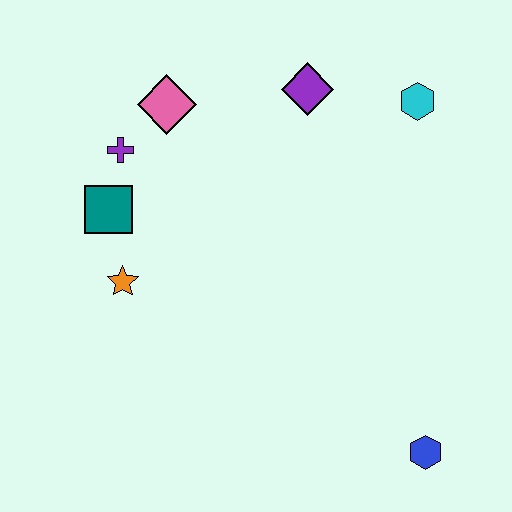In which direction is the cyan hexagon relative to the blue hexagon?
The cyan hexagon is above the blue hexagon.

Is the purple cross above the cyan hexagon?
No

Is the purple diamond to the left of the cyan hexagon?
Yes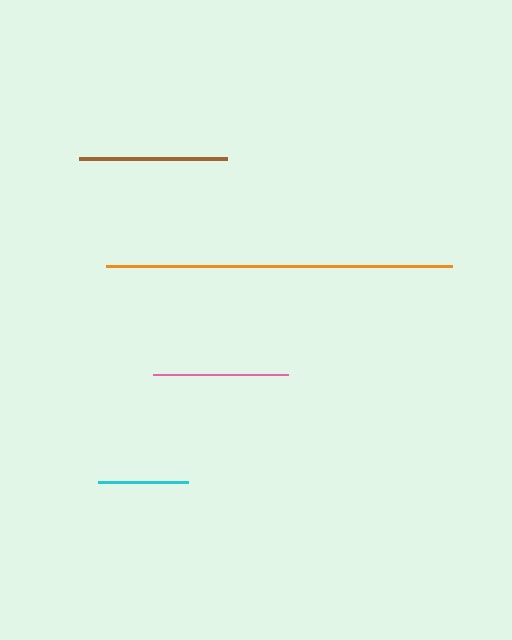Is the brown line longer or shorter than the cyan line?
The brown line is longer than the cyan line.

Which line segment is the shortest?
The cyan line is the shortest at approximately 90 pixels.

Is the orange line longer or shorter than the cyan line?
The orange line is longer than the cyan line.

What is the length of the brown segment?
The brown segment is approximately 148 pixels long.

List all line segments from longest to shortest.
From longest to shortest: orange, brown, pink, cyan.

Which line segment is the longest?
The orange line is the longest at approximately 346 pixels.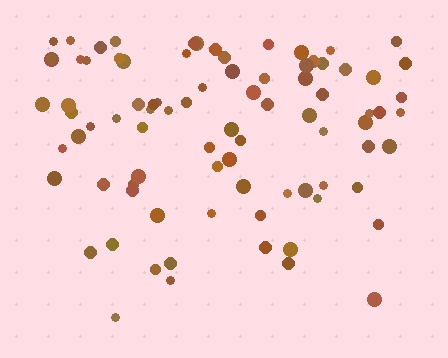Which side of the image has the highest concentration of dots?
The top.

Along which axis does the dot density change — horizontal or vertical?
Vertical.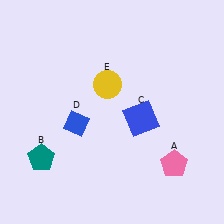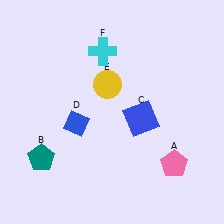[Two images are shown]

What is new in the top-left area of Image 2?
A cyan cross (F) was added in the top-left area of Image 2.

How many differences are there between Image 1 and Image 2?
There is 1 difference between the two images.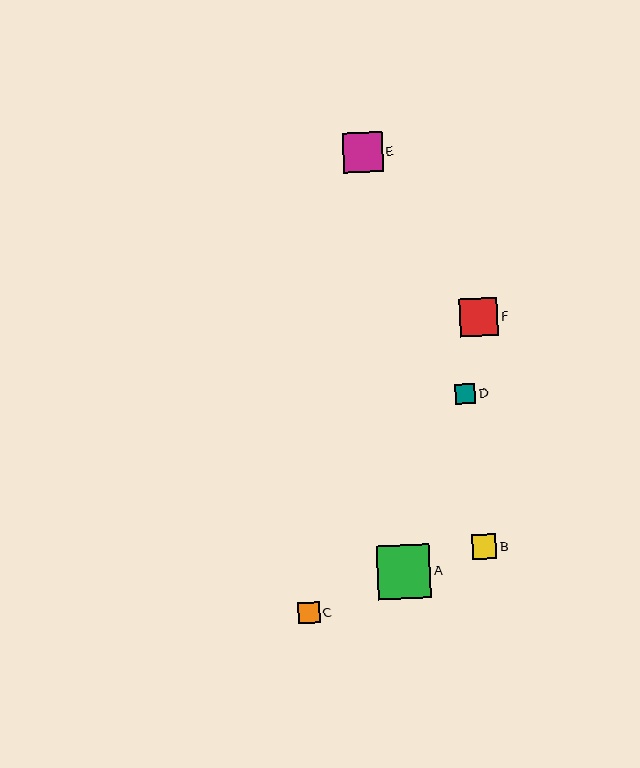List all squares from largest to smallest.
From largest to smallest: A, E, F, B, C, D.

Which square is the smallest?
Square D is the smallest with a size of approximately 20 pixels.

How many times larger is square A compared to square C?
Square A is approximately 2.5 times the size of square C.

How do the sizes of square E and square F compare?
Square E and square F are approximately the same size.